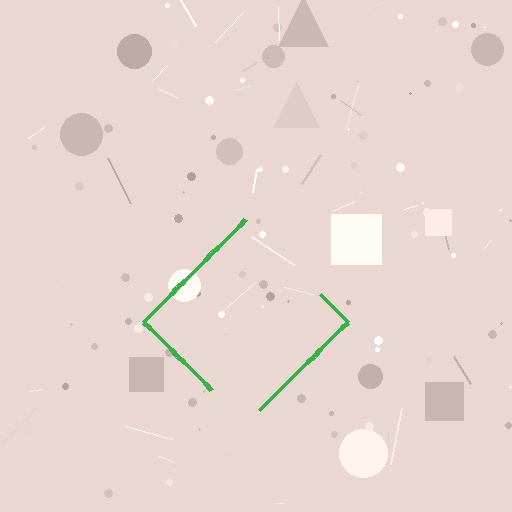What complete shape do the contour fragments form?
The contour fragments form a diamond.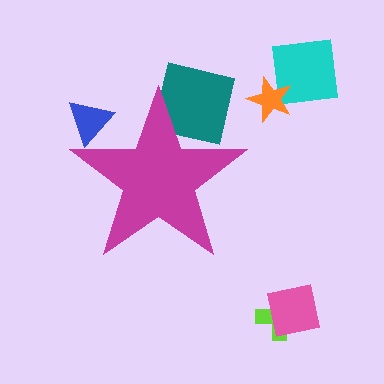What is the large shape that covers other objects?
A magenta star.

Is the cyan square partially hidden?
No, the cyan square is fully visible.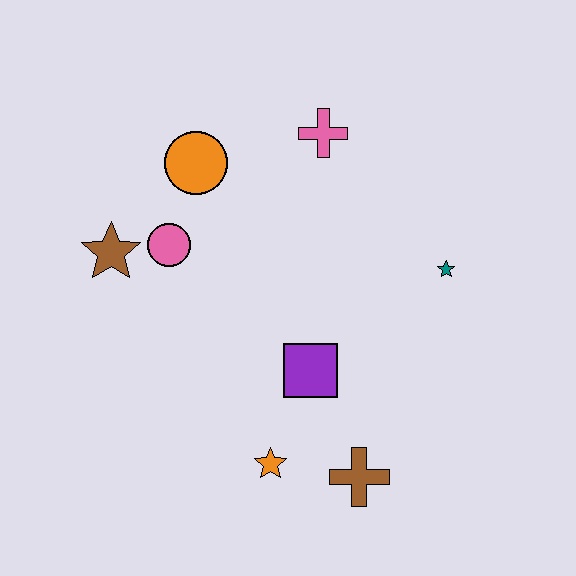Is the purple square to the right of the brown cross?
No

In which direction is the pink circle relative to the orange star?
The pink circle is above the orange star.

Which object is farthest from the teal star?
The brown star is farthest from the teal star.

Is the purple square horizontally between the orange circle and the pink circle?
No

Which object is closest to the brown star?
The pink circle is closest to the brown star.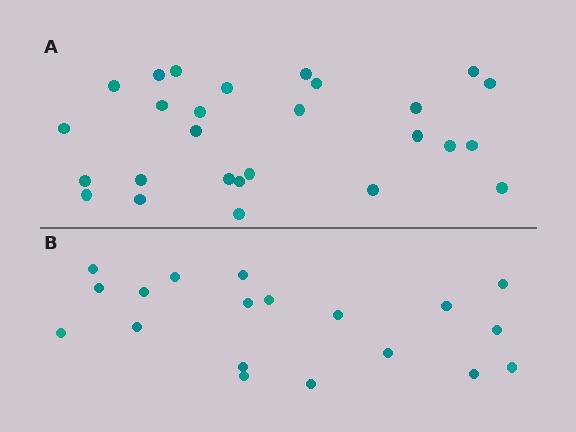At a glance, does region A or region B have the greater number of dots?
Region A (the top region) has more dots.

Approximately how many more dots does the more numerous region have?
Region A has roughly 8 or so more dots than region B.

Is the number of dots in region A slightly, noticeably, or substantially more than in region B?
Region A has noticeably more, but not dramatically so. The ratio is roughly 1.4 to 1.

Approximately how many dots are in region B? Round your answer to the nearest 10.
About 20 dots. (The exact count is 19, which rounds to 20.)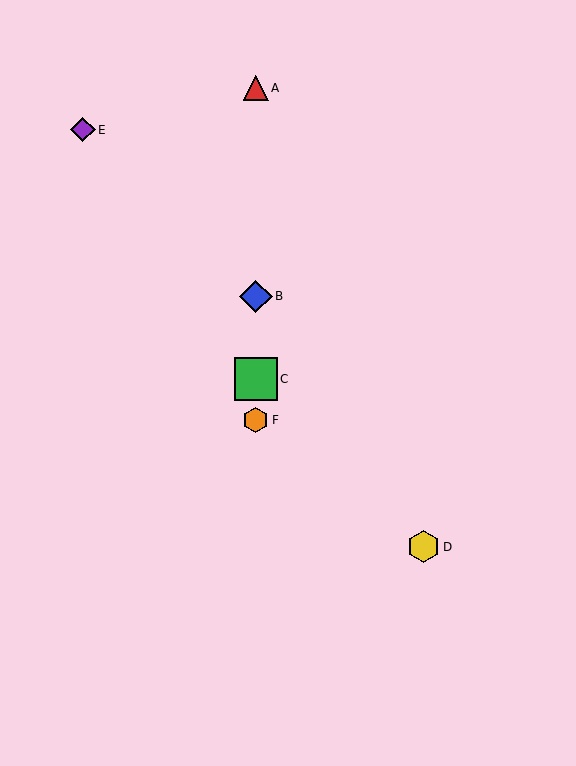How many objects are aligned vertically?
4 objects (A, B, C, F) are aligned vertically.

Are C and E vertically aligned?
No, C is at x≈256 and E is at x≈83.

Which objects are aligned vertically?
Objects A, B, C, F are aligned vertically.